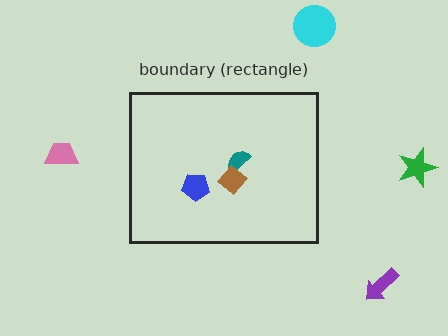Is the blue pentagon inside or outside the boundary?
Inside.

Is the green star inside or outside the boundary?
Outside.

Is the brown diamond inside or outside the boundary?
Inside.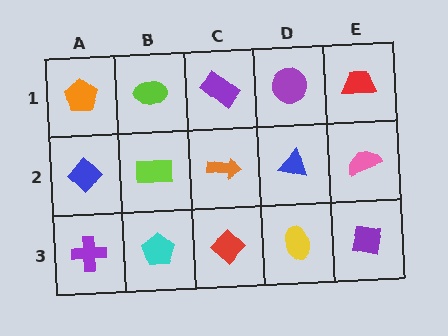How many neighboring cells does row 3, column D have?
3.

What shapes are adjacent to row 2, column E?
A red trapezoid (row 1, column E), a purple square (row 3, column E), a blue triangle (row 2, column D).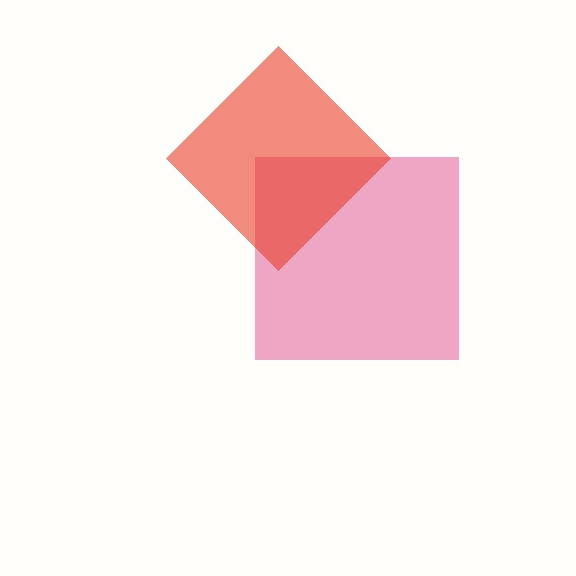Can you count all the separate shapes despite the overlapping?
Yes, there are 2 separate shapes.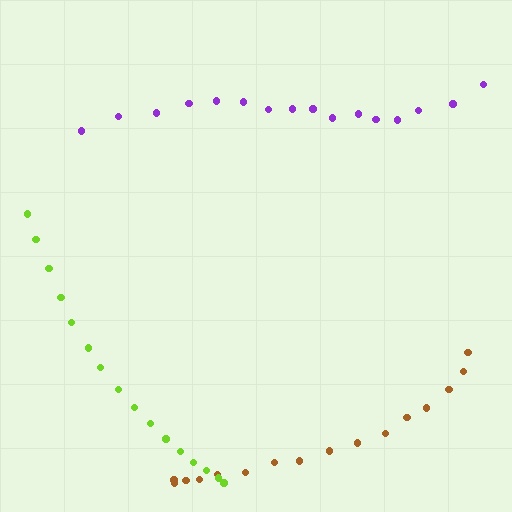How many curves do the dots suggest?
There are 3 distinct paths.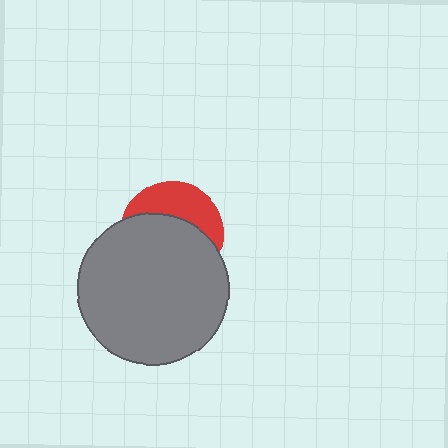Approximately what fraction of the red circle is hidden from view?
Roughly 64% of the red circle is hidden behind the gray circle.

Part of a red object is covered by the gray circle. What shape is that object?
It is a circle.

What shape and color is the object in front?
The object in front is a gray circle.